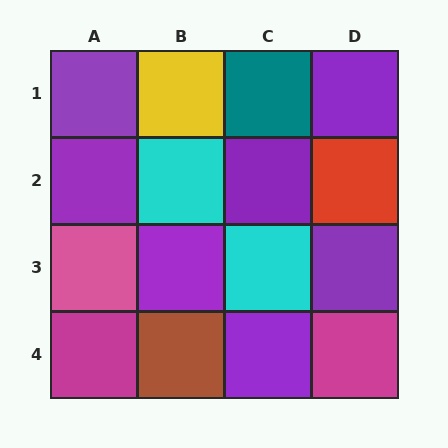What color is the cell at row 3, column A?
Pink.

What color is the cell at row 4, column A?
Magenta.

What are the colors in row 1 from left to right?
Purple, yellow, teal, purple.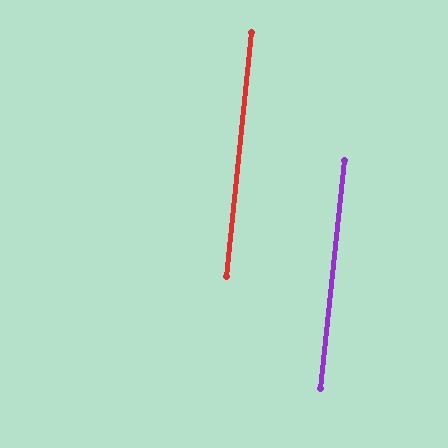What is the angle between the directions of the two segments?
Approximately 0 degrees.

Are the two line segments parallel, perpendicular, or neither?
Parallel — their directions differ by only 0.3°.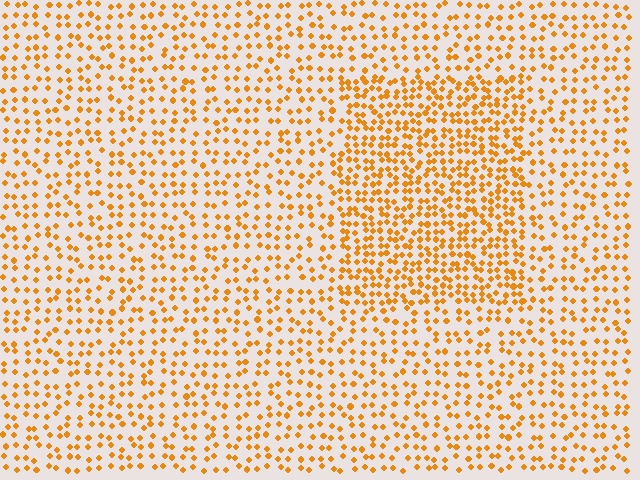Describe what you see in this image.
The image contains small orange elements arranged at two different densities. A rectangle-shaped region is visible where the elements are more densely packed than the surrounding area.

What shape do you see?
I see a rectangle.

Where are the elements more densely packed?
The elements are more densely packed inside the rectangle boundary.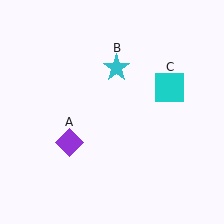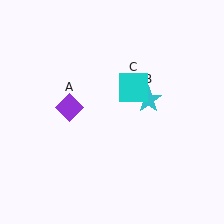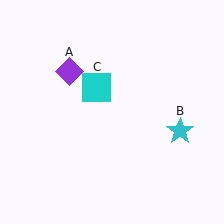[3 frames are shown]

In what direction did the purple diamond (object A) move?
The purple diamond (object A) moved up.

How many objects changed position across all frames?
3 objects changed position: purple diamond (object A), cyan star (object B), cyan square (object C).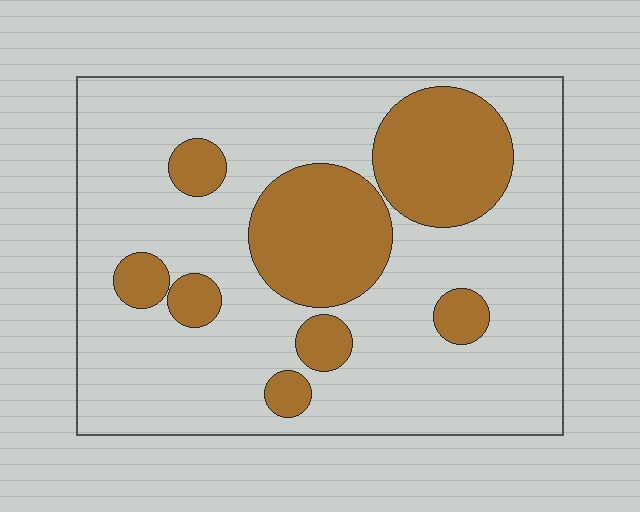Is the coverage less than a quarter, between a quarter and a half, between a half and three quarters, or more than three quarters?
Between a quarter and a half.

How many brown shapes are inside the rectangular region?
8.